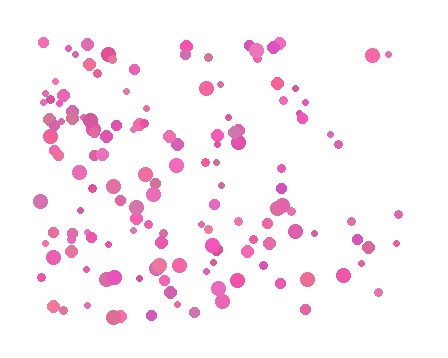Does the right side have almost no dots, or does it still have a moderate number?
Still a moderate number, just noticeably fewer than the left.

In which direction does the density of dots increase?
From right to left, with the left side densest.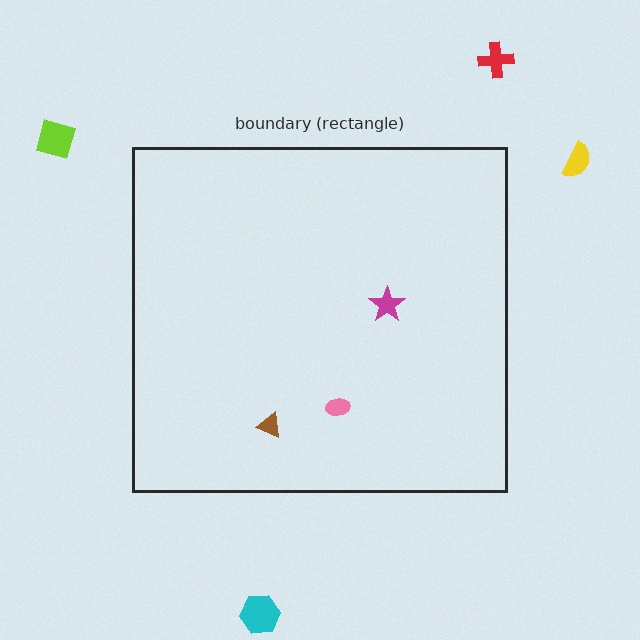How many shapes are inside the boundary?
3 inside, 4 outside.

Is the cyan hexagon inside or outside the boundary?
Outside.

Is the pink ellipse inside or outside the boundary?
Inside.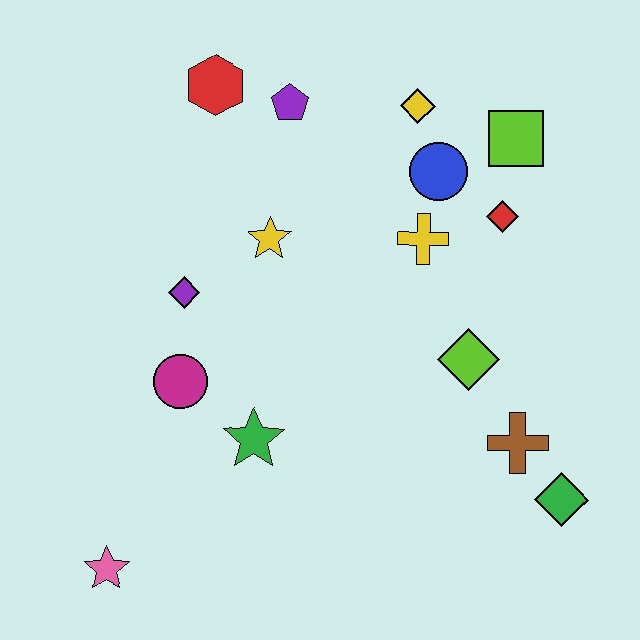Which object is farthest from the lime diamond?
The pink star is farthest from the lime diamond.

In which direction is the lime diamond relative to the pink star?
The lime diamond is to the right of the pink star.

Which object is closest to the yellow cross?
The blue circle is closest to the yellow cross.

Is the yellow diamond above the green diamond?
Yes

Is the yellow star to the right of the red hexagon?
Yes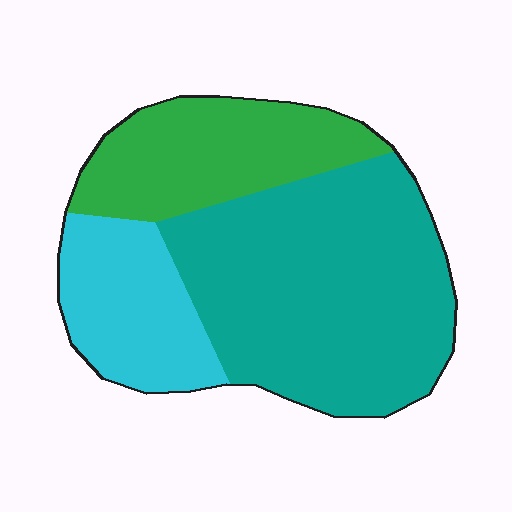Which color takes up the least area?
Cyan, at roughly 20%.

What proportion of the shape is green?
Green takes up between a quarter and a half of the shape.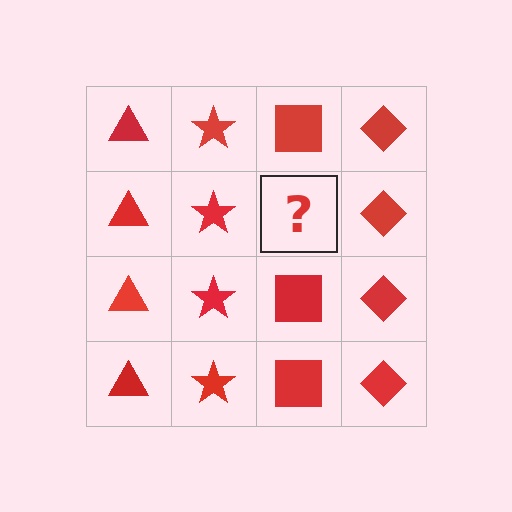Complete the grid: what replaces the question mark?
The question mark should be replaced with a red square.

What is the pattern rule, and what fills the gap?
The rule is that each column has a consistent shape. The gap should be filled with a red square.